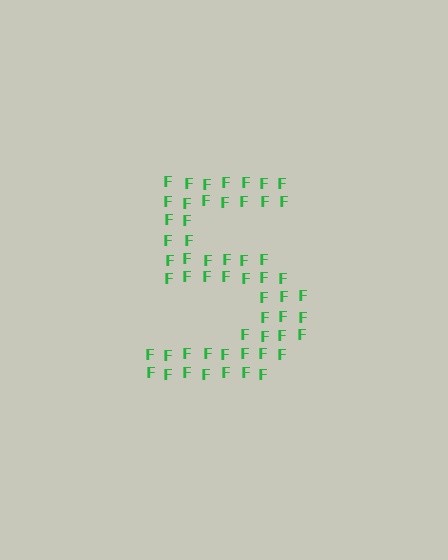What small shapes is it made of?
It is made of small letter F's.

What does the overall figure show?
The overall figure shows the digit 5.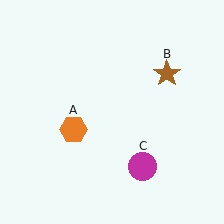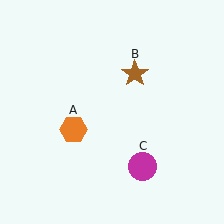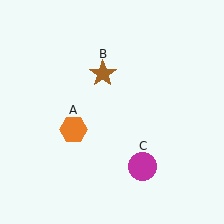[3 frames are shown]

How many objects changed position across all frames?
1 object changed position: brown star (object B).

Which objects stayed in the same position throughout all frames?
Orange hexagon (object A) and magenta circle (object C) remained stationary.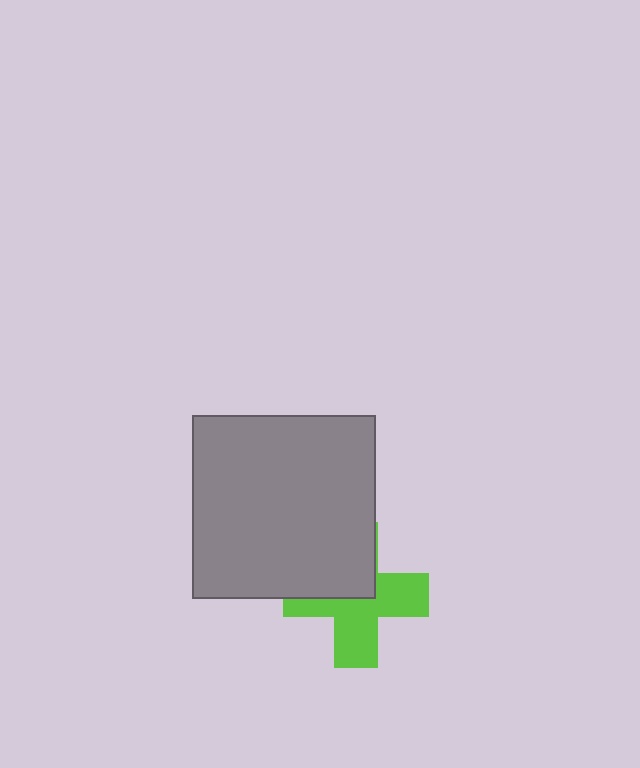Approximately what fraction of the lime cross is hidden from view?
Roughly 42% of the lime cross is hidden behind the gray square.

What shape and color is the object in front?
The object in front is a gray square.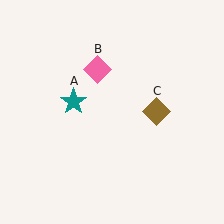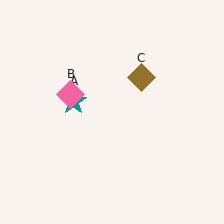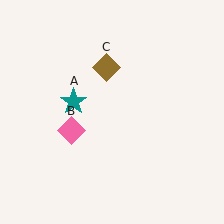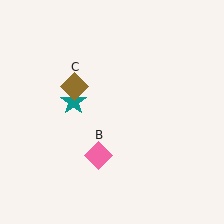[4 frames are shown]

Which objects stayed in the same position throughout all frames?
Teal star (object A) remained stationary.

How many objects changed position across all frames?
2 objects changed position: pink diamond (object B), brown diamond (object C).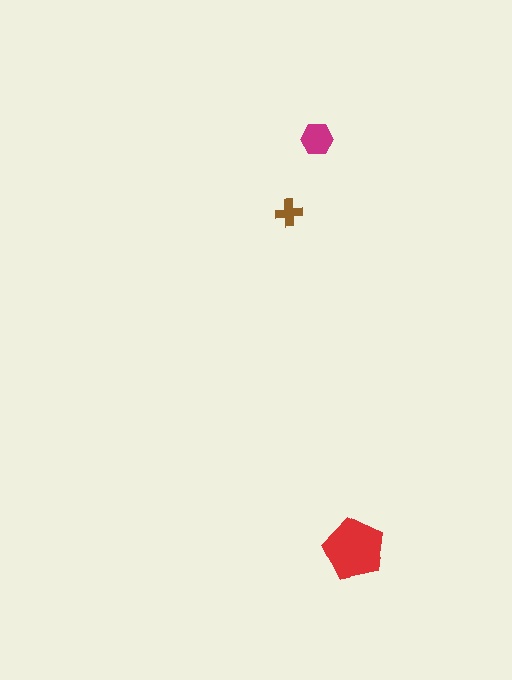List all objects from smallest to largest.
The brown cross, the magenta hexagon, the red pentagon.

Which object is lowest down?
The red pentagon is bottommost.